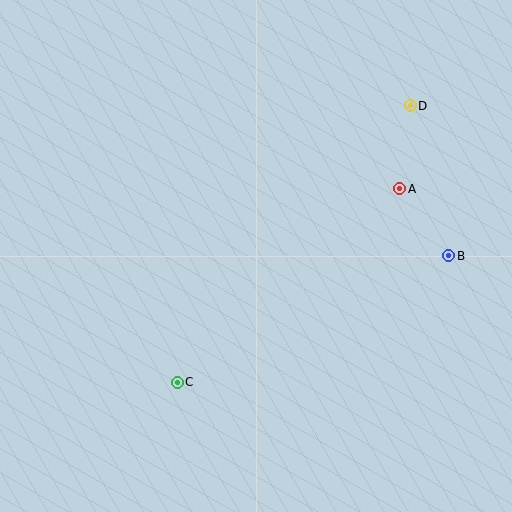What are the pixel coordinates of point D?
Point D is at (410, 106).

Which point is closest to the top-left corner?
Point C is closest to the top-left corner.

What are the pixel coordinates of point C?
Point C is at (177, 382).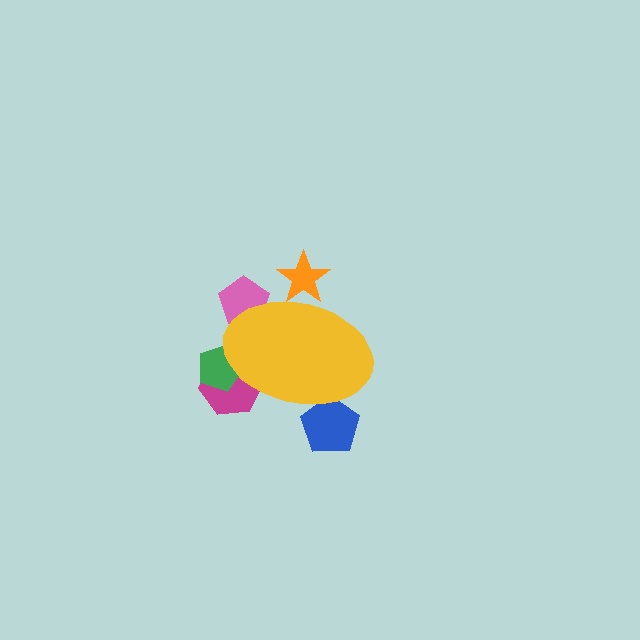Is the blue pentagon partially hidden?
Yes, the blue pentagon is partially hidden behind the yellow ellipse.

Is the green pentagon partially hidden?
Yes, the green pentagon is partially hidden behind the yellow ellipse.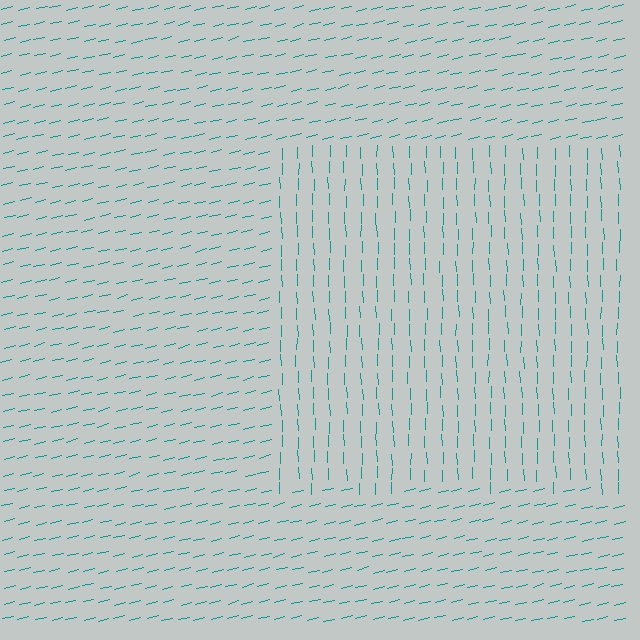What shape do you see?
I see a rectangle.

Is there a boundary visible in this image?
Yes, there is a texture boundary formed by a change in line orientation.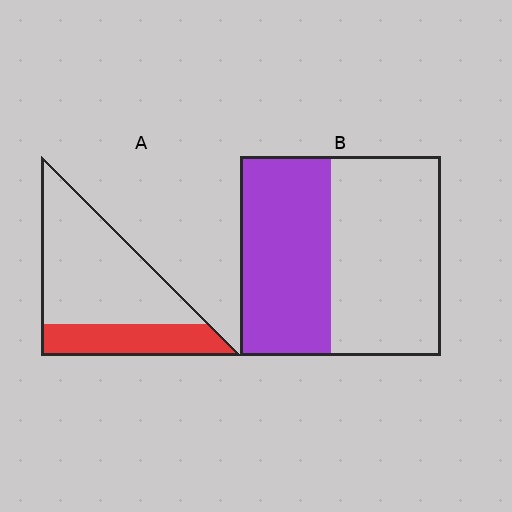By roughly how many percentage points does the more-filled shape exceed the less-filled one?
By roughly 15 percentage points (B over A).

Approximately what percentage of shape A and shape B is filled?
A is approximately 30% and B is approximately 45%.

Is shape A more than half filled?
No.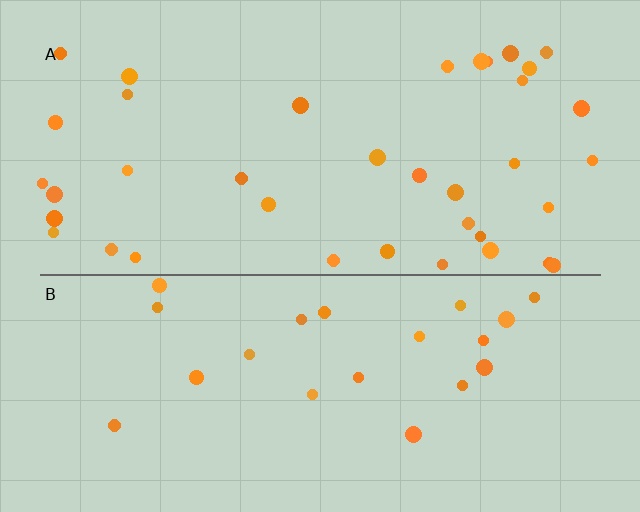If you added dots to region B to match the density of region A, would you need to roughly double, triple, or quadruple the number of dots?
Approximately double.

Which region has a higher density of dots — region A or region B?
A (the top).